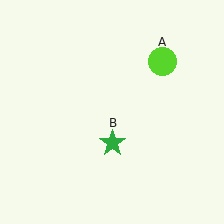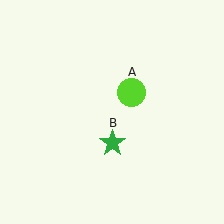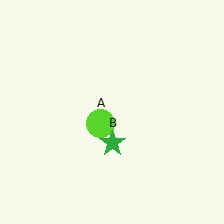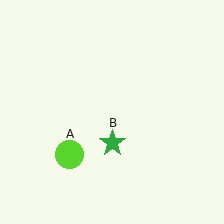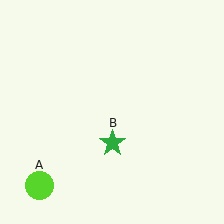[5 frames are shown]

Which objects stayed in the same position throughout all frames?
Green star (object B) remained stationary.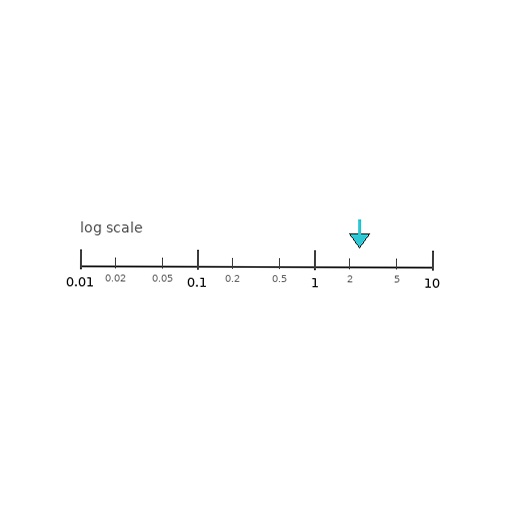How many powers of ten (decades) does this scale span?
The scale spans 3 decades, from 0.01 to 10.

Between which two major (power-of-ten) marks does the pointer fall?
The pointer is between 1 and 10.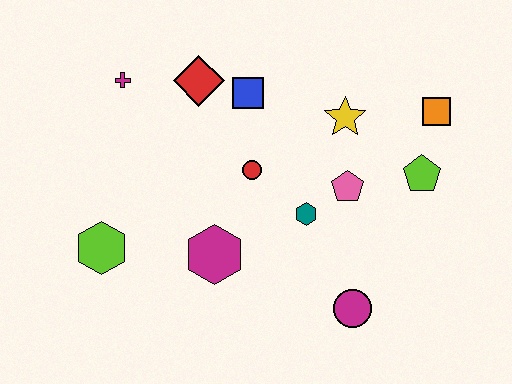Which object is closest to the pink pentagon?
The teal hexagon is closest to the pink pentagon.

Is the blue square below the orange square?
No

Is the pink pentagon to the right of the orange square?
No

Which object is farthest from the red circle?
The orange square is farthest from the red circle.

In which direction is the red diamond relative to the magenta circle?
The red diamond is above the magenta circle.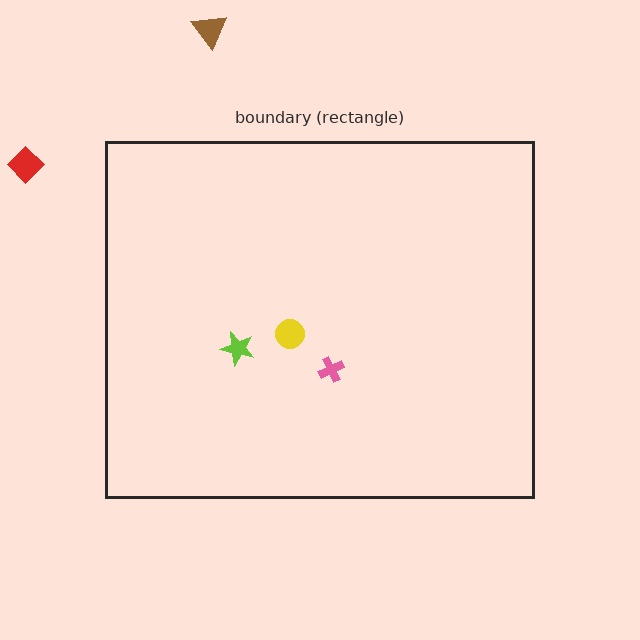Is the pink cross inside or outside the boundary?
Inside.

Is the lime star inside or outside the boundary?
Inside.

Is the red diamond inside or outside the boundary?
Outside.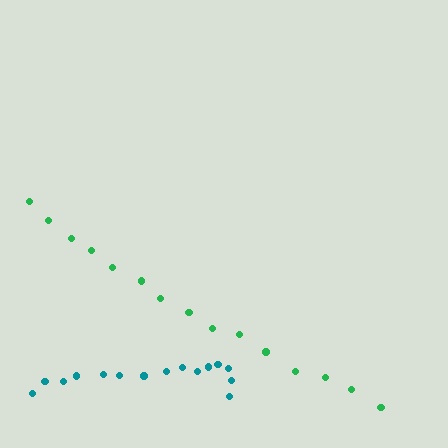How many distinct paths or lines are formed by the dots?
There are 2 distinct paths.